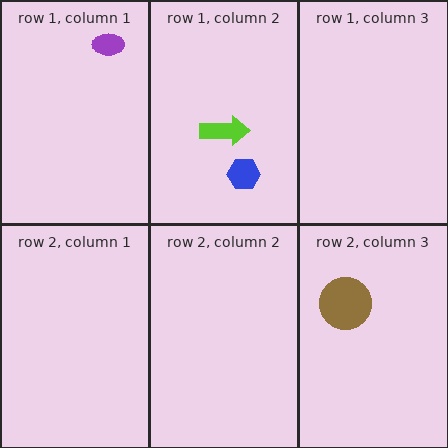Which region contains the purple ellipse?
The row 1, column 1 region.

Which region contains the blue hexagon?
The row 1, column 2 region.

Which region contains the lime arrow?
The row 1, column 2 region.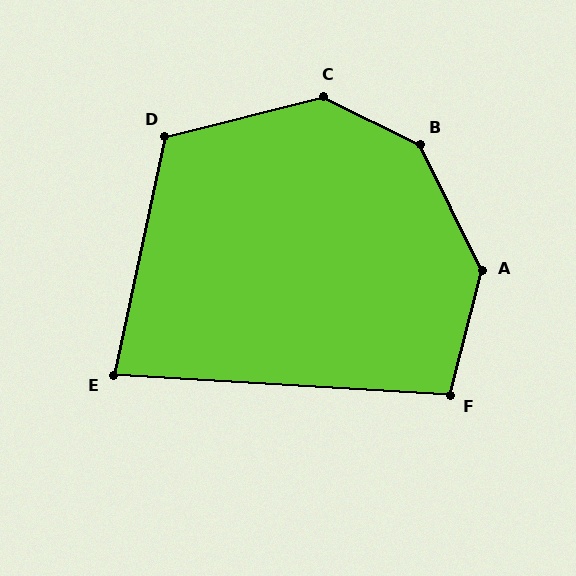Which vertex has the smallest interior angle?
E, at approximately 81 degrees.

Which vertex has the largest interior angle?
B, at approximately 143 degrees.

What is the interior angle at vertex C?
Approximately 139 degrees (obtuse).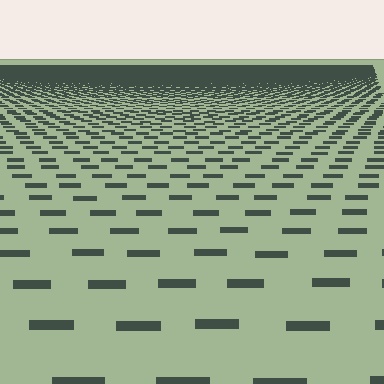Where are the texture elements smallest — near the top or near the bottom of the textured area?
Near the top.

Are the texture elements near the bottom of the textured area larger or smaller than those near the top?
Larger. Near the bottom, elements are closer to the viewer and appear at a bigger on-screen size.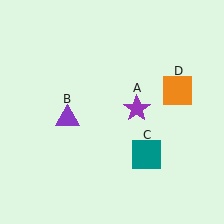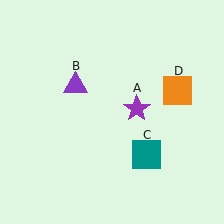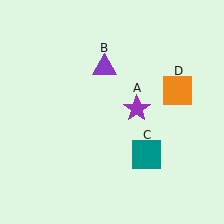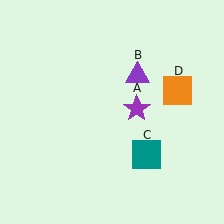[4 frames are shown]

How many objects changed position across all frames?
1 object changed position: purple triangle (object B).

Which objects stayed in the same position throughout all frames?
Purple star (object A) and teal square (object C) and orange square (object D) remained stationary.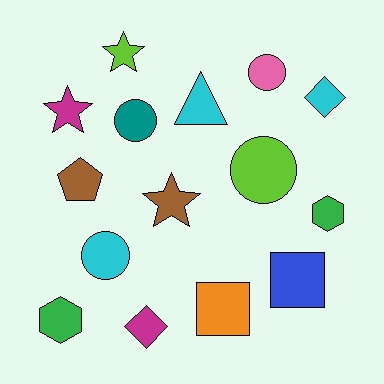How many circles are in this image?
There are 4 circles.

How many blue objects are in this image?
There is 1 blue object.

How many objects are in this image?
There are 15 objects.